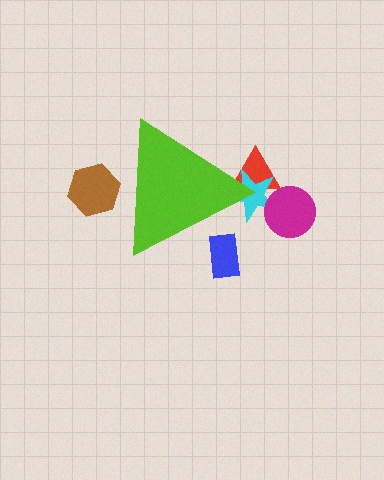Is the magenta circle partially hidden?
No, the magenta circle is fully visible.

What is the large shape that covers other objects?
A lime triangle.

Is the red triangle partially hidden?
Yes, the red triangle is partially hidden behind the lime triangle.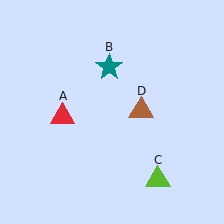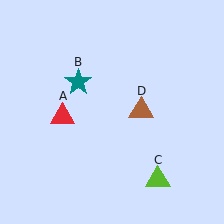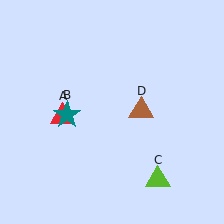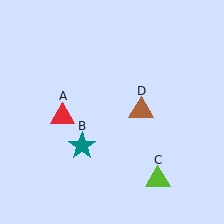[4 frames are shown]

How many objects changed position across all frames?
1 object changed position: teal star (object B).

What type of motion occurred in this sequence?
The teal star (object B) rotated counterclockwise around the center of the scene.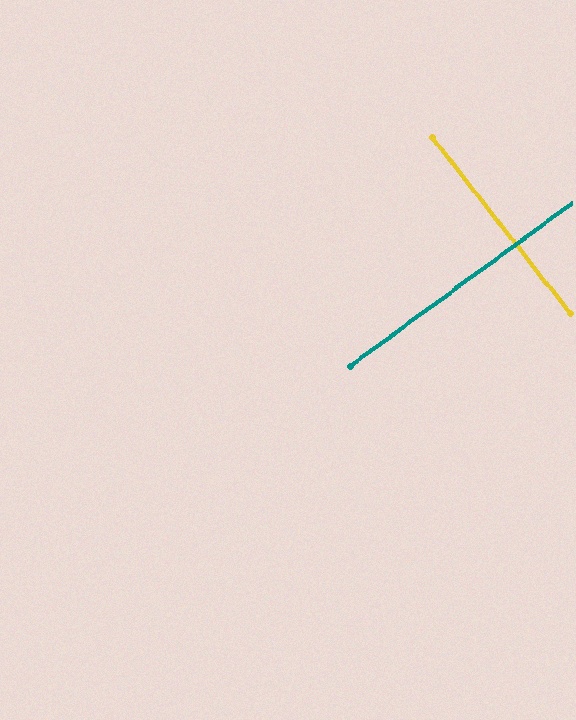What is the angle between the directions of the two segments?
Approximately 88 degrees.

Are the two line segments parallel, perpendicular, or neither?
Perpendicular — they meet at approximately 88°.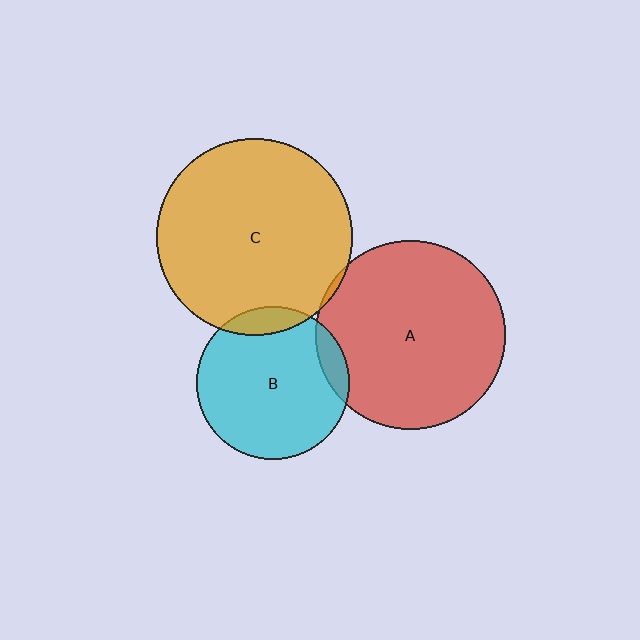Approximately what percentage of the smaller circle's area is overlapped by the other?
Approximately 5%.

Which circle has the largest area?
Circle C (orange).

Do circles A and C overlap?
Yes.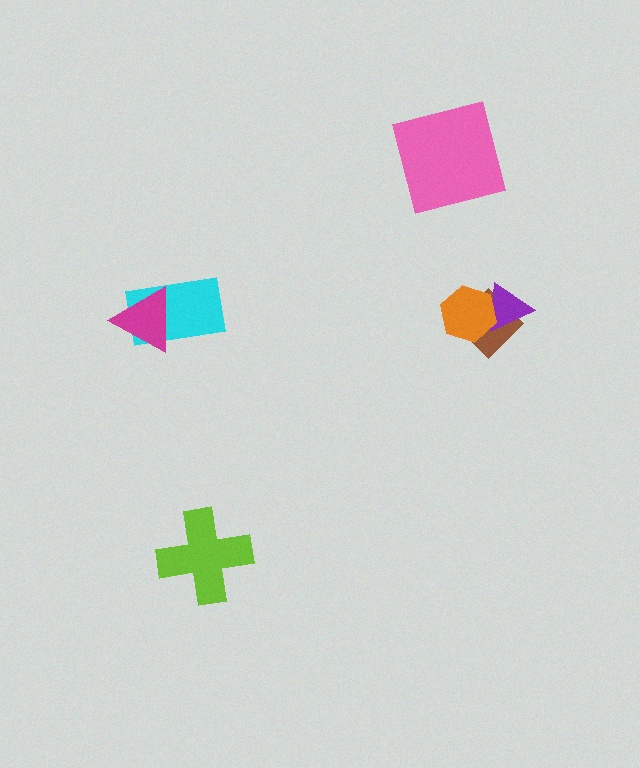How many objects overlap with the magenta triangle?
1 object overlaps with the magenta triangle.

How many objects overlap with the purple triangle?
2 objects overlap with the purple triangle.